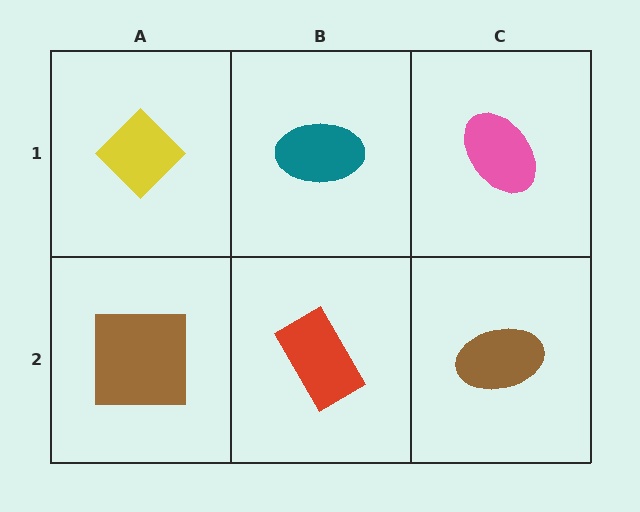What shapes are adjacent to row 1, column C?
A brown ellipse (row 2, column C), a teal ellipse (row 1, column B).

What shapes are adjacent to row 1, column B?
A red rectangle (row 2, column B), a yellow diamond (row 1, column A), a pink ellipse (row 1, column C).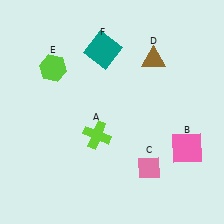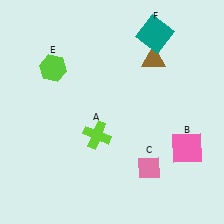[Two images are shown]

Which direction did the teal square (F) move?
The teal square (F) moved right.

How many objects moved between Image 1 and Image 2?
1 object moved between the two images.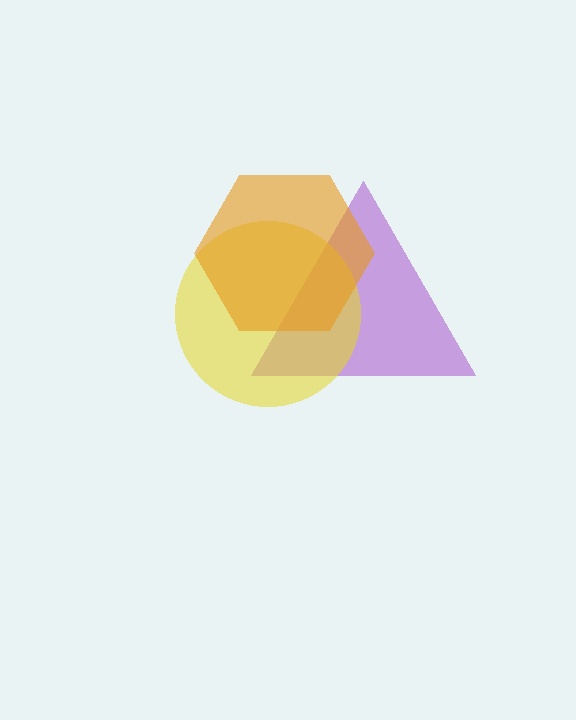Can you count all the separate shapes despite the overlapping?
Yes, there are 3 separate shapes.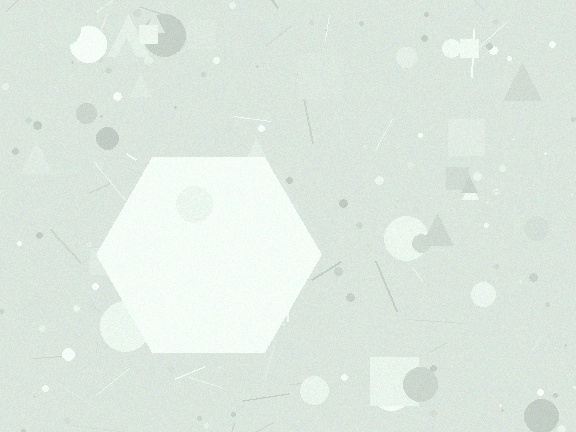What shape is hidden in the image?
A hexagon is hidden in the image.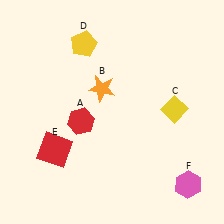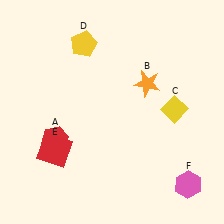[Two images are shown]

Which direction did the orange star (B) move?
The orange star (B) moved right.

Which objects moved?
The objects that moved are: the red hexagon (A), the orange star (B).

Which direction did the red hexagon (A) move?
The red hexagon (A) moved left.